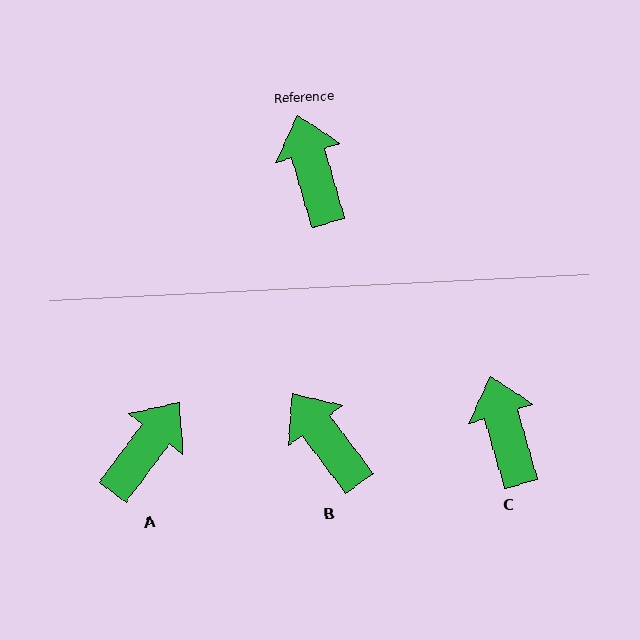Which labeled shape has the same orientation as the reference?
C.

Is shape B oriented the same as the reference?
No, it is off by about 21 degrees.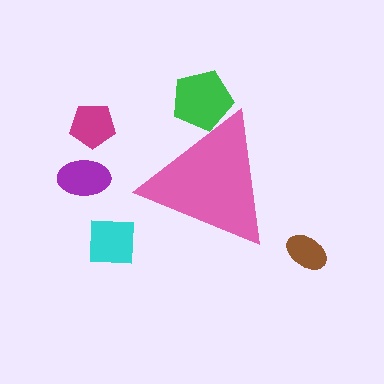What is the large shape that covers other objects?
A pink triangle.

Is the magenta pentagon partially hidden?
No, the magenta pentagon is fully visible.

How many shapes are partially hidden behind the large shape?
1 shape is partially hidden.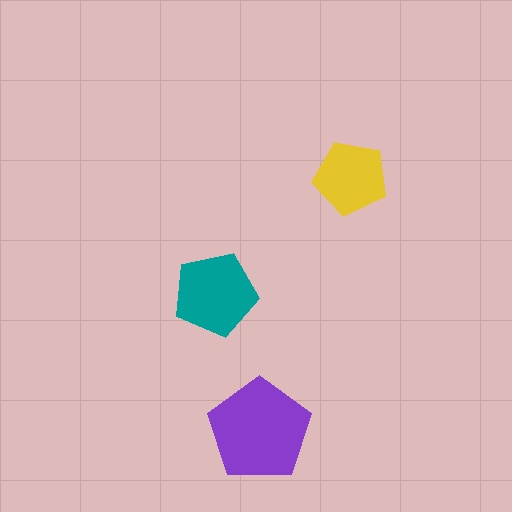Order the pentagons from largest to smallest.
the purple one, the teal one, the yellow one.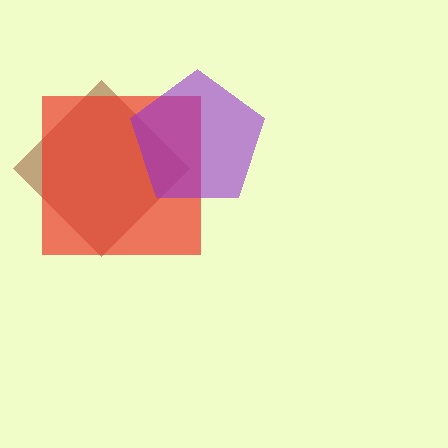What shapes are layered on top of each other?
The layered shapes are: a brown diamond, a red square, a purple pentagon.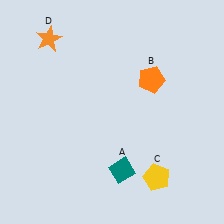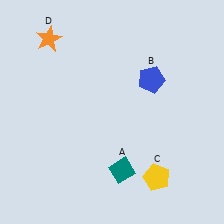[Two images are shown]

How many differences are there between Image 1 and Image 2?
There is 1 difference between the two images.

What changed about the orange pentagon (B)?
In Image 1, B is orange. In Image 2, it changed to blue.